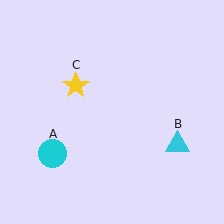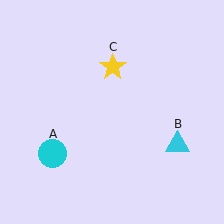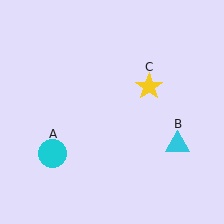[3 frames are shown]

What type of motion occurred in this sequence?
The yellow star (object C) rotated clockwise around the center of the scene.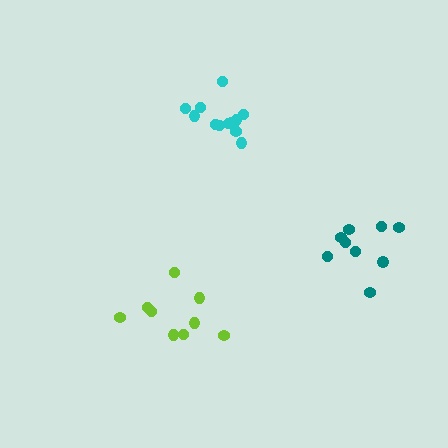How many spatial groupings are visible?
There are 3 spatial groupings.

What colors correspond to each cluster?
The clusters are colored: teal, cyan, lime.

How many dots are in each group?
Group 1: 9 dots, Group 2: 13 dots, Group 3: 9 dots (31 total).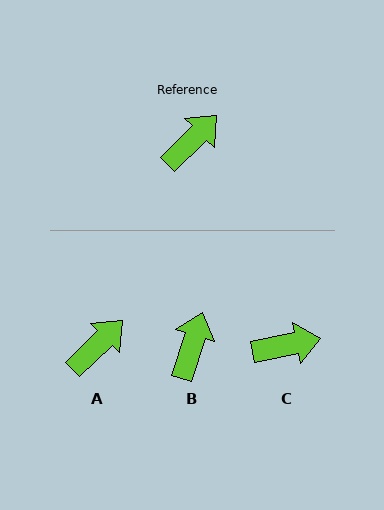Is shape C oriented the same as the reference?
No, it is off by about 34 degrees.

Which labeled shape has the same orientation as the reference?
A.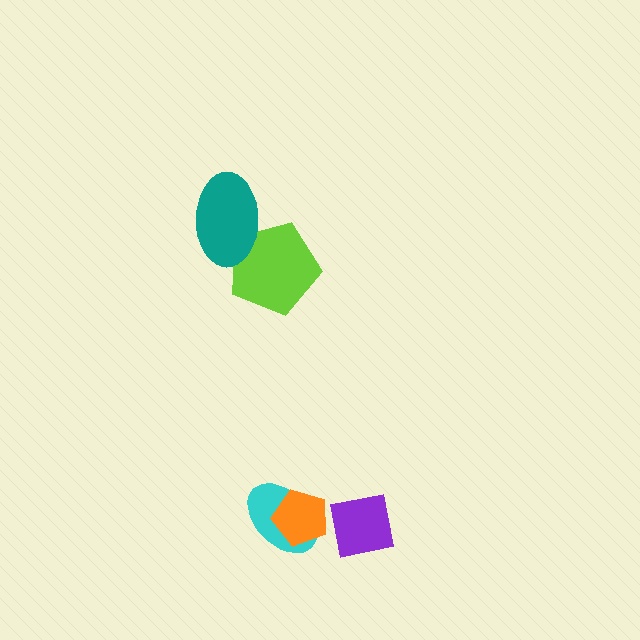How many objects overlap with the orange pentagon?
1 object overlaps with the orange pentagon.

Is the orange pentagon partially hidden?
No, no other shape covers it.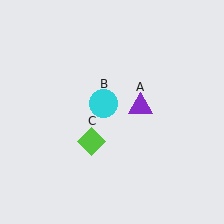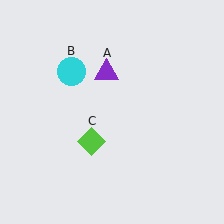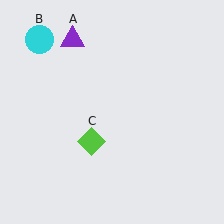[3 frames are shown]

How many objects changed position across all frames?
2 objects changed position: purple triangle (object A), cyan circle (object B).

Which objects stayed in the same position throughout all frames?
Lime diamond (object C) remained stationary.